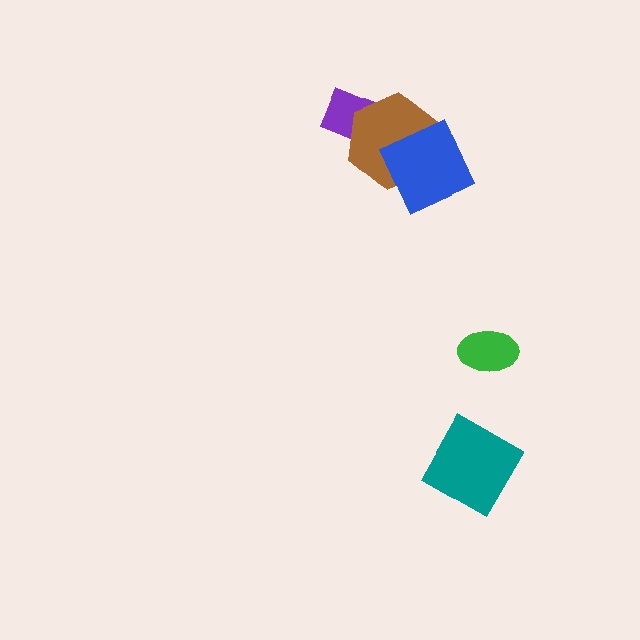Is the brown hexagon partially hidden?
Yes, it is partially covered by another shape.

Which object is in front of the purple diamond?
The brown hexagon is in front of the purple diamond.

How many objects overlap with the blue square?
1 object overlaps with the blue square.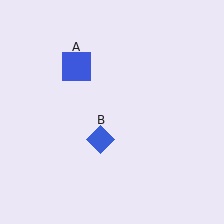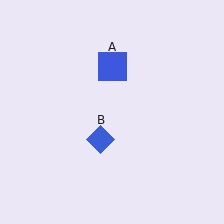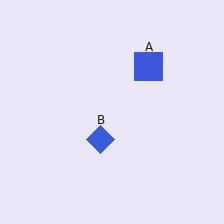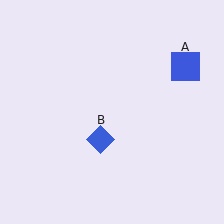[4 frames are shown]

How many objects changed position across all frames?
1 object changed position: blue square (object A).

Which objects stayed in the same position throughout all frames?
Blue diamond (object B) remained stationary.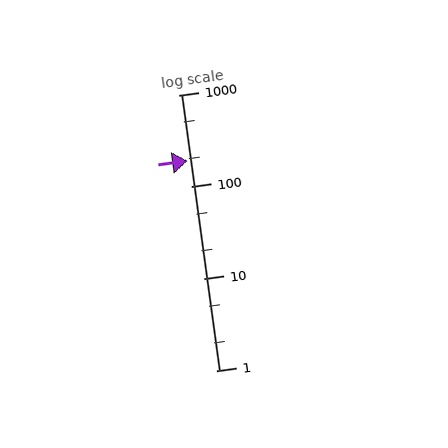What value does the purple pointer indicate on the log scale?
The pointer indicates approximately 190.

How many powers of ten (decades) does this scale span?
The scale spans 3 decades, from 1 to 1000.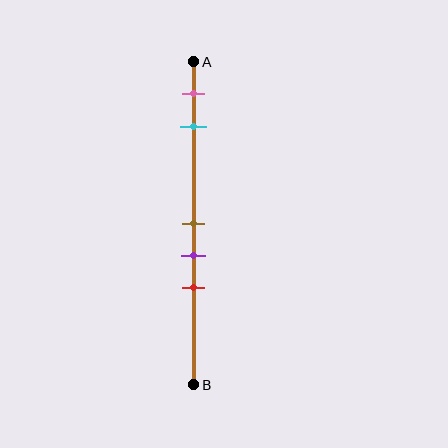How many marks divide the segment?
There are 5 marks dividing the segment.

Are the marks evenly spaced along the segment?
No, the marks are not evenly spaced.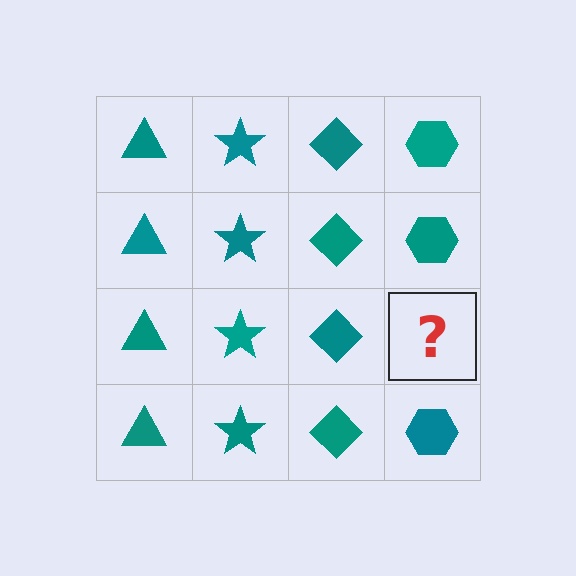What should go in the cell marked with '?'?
The missing cell should contain a teal hexagon.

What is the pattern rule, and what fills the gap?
The rule is that each column has a consistent shape. The gap should be filled with a teal hexagon.